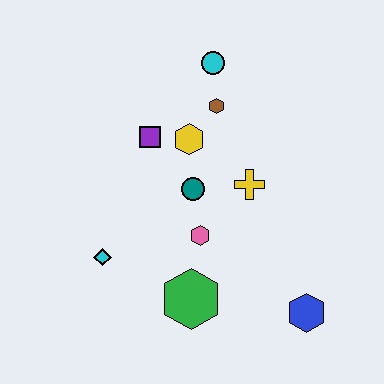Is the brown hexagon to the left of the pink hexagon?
No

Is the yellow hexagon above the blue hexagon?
Yes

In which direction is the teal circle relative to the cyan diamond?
The teal circle is to the right of the cyan diamond.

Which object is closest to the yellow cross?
The teal circle is closest to the yellow cross.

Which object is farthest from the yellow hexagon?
The blue hexagon is farthest from the yellow hexagon.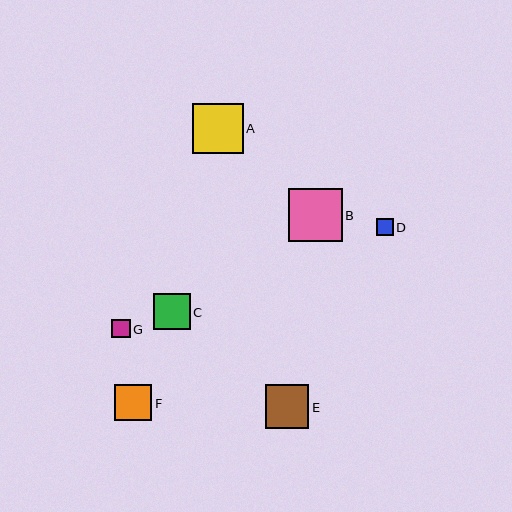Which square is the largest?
Square B is the largest with a size of approximately 53 pixels.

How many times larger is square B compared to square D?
Square B is approximately 3.2 times the size of square D.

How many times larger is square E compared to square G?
Square E is approximately 2.3 times the size of square G.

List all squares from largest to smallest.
From largest to smallest: B, A, E, F, C, G, D.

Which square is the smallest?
Square D is the smallest with a size of approximately 17 pixels.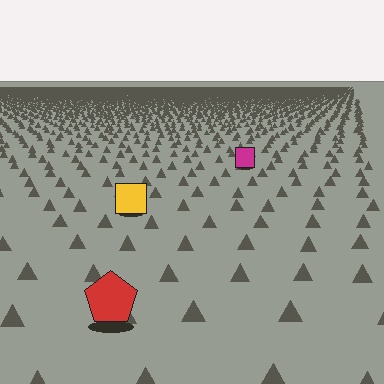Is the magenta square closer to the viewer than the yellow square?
No. The yellow square is closer — you can tell from the texture gradient: the ground texture is coarser near it.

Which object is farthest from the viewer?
The magenta square is farthest from the viewer. It appears smaller and the ground texture around it is denser.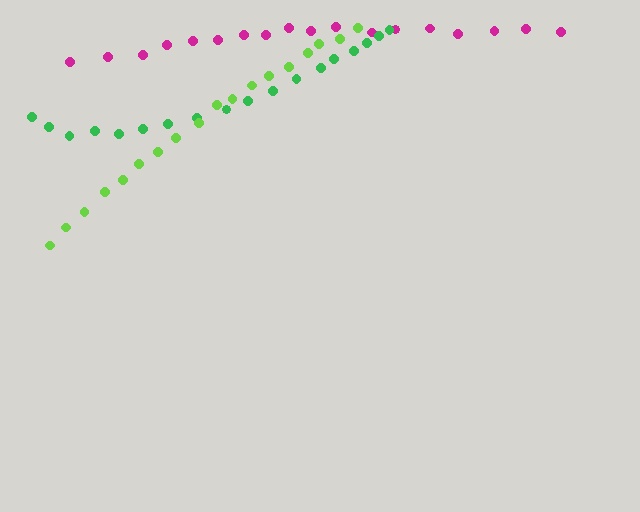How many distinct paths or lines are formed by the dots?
There are 3 distinct paths.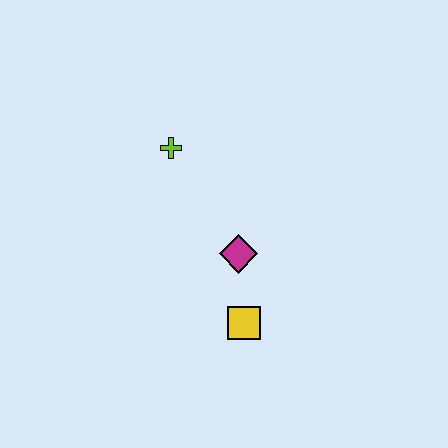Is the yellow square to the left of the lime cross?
No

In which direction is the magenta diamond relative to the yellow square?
The magenta diamond is above the yellow square.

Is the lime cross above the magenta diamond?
Yes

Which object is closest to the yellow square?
The magenta diamond is closest to the yellow square.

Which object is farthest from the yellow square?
The lime cross is farthest from the yellow square.